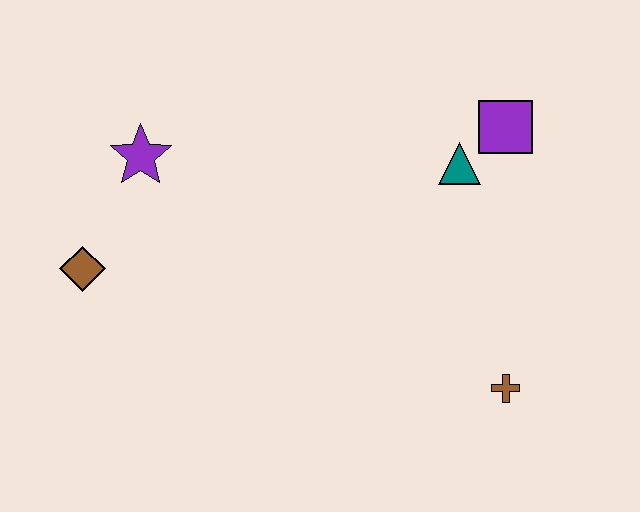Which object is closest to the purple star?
The brown diamond is closest to the purple star.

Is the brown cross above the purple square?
No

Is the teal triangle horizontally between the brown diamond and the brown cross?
Yes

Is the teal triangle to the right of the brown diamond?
Yes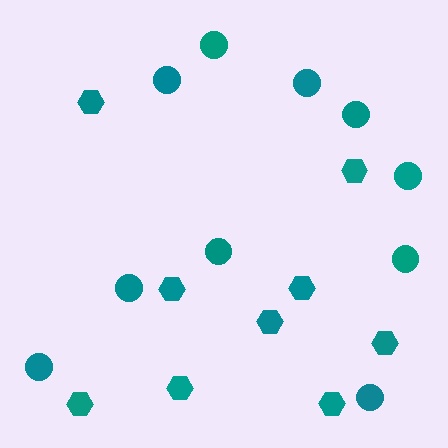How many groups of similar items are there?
There are 2 groups: one group of hexagons (9) and one group of circles (10).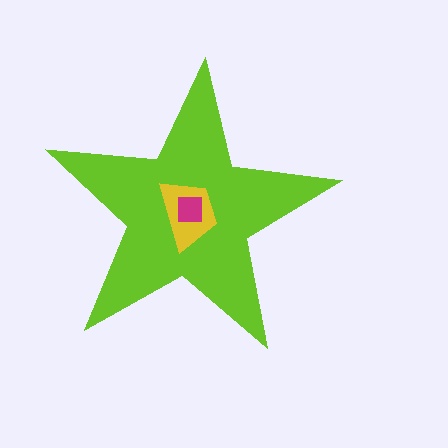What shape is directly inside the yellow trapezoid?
The magenta square.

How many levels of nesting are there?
3.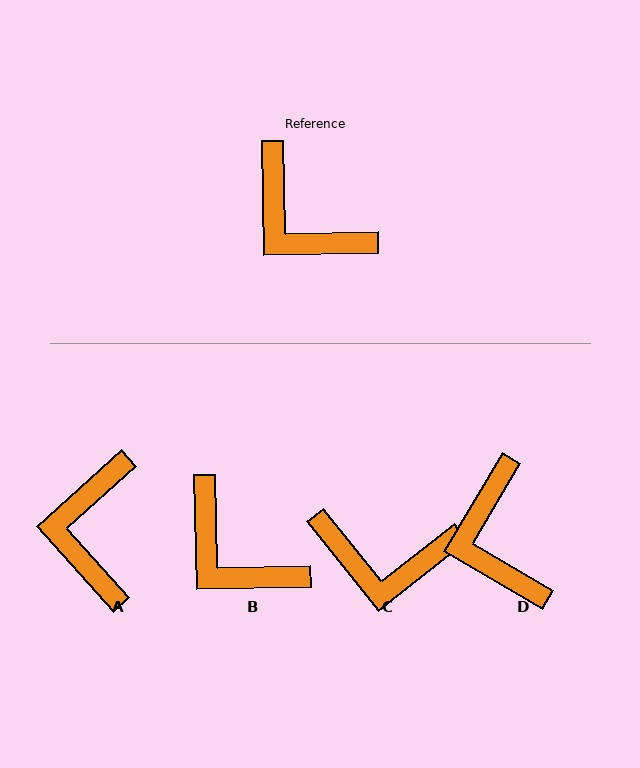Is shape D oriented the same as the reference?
No, it is off by about 32 degrees.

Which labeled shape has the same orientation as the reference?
B.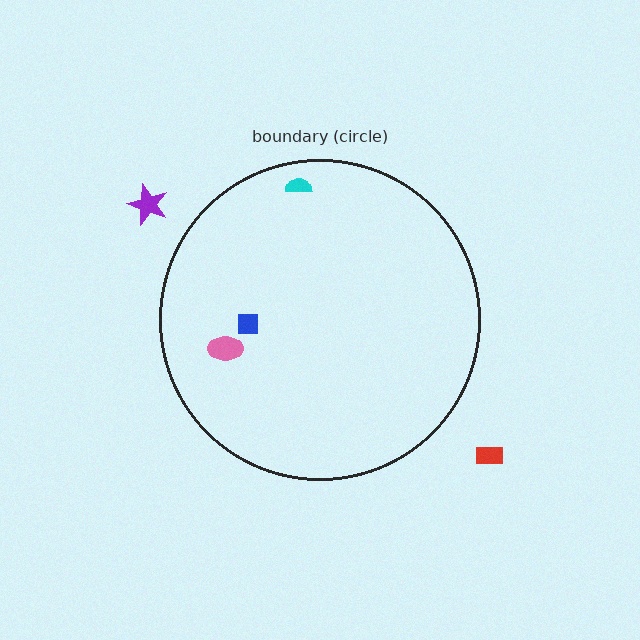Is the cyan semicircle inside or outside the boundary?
Inside.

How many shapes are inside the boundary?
3 inside, 2 outside.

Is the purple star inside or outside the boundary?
Outside.